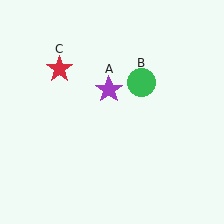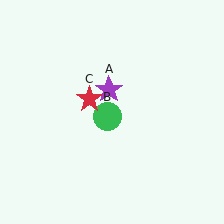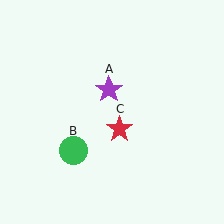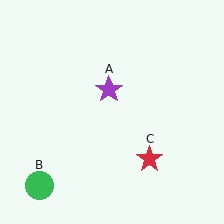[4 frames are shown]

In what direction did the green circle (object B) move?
The green circle (object B) moved down and to the left.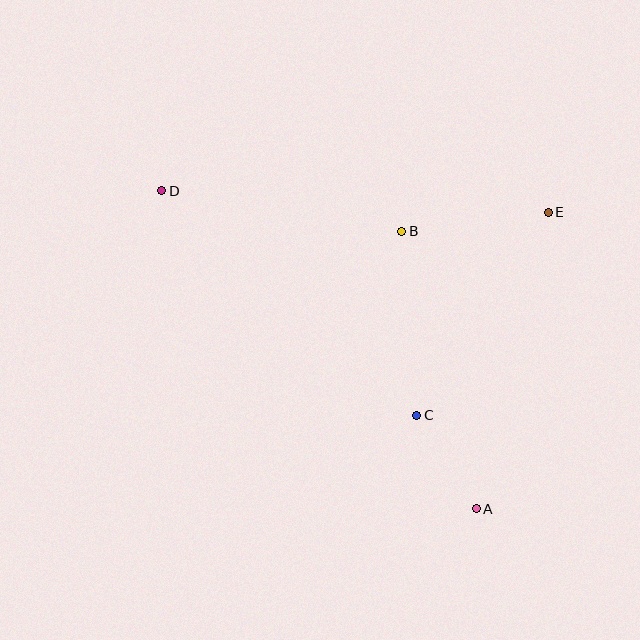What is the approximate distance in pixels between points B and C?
The distance between B and C is approximately 185 pixels.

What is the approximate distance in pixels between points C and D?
The distance between C and D is approximately 340 pixels.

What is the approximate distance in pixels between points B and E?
The distance between B and E is approximately 148 pixels.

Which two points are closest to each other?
Points A and C are closest to each other.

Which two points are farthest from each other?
Points A and D are farthest from each other.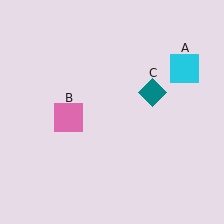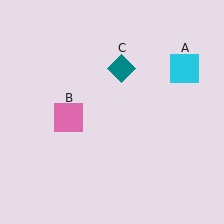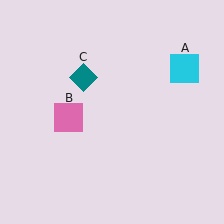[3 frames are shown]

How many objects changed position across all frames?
1 object changed position: teal diamond (object C).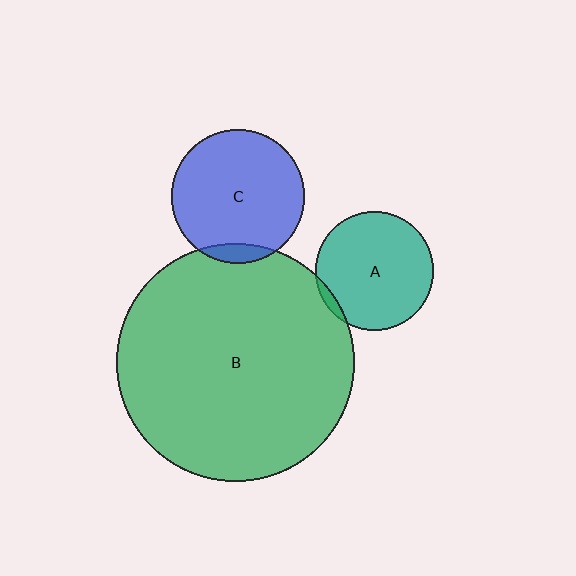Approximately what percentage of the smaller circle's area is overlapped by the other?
Approximately 5%.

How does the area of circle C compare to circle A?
Approximately 1.3 times.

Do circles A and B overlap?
Yes.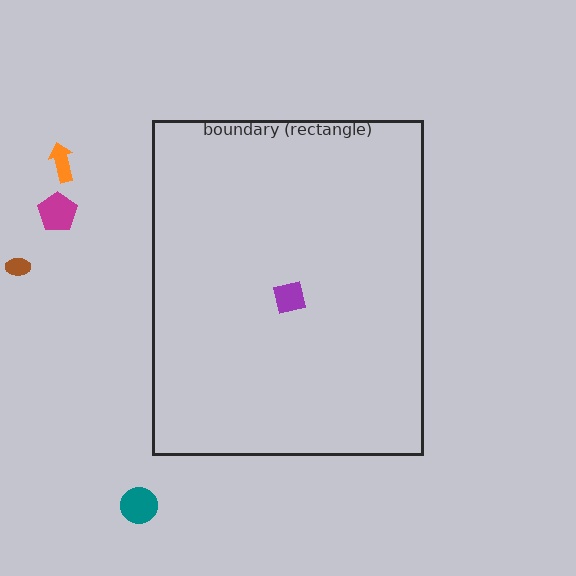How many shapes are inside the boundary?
1 inside, 4 outside.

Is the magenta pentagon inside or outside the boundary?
Outside.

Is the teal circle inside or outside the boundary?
Outside.